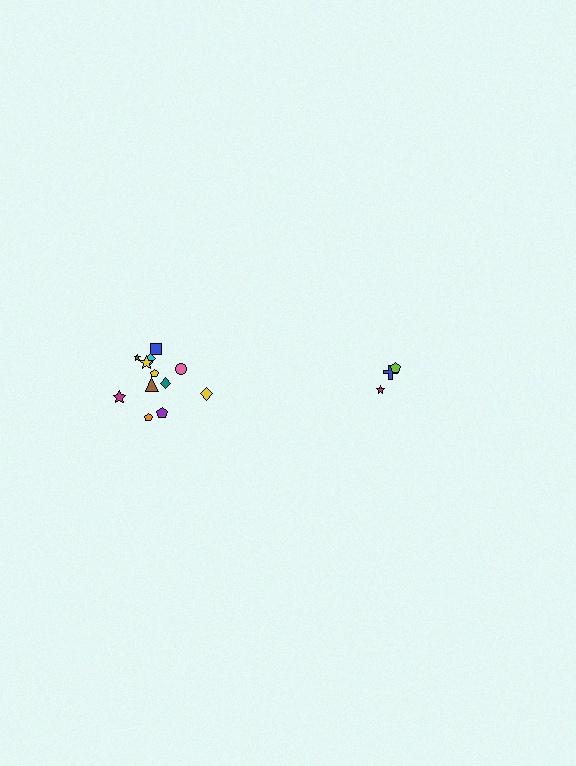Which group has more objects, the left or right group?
The left group.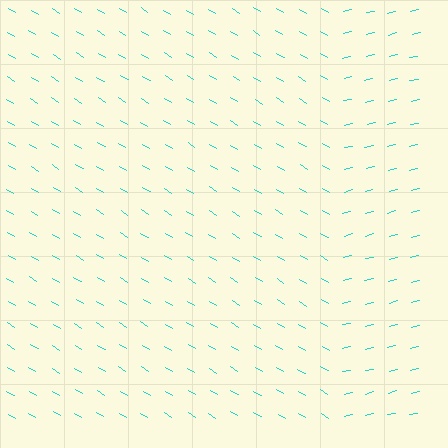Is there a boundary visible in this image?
Yes, there is a texture boundary formed by a change in line orientation.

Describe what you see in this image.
The image is filled with small cyan line segments. A rectangle region in the image has lines oriented differently from the surrounding lines, creating a visible texture boundary.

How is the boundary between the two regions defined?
The boundary is defined purely by a change in line orientation (approximately 45 degrees difference). All lines are the same color and thickness.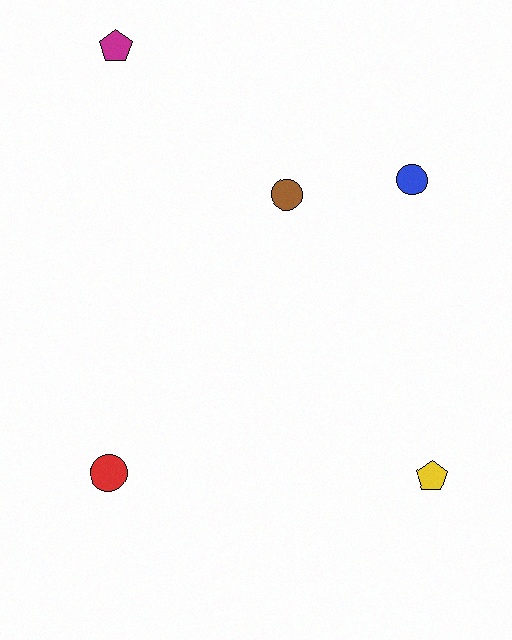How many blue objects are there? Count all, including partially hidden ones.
There is 1 blue object.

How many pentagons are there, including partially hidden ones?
There are 2 pentagons.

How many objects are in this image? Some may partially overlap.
There are 5 objects.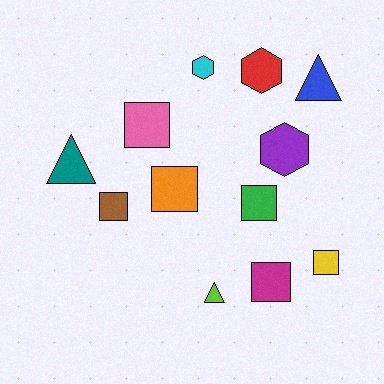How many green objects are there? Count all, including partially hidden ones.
There is 1 green object.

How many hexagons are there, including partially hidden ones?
There are 3 hexagons.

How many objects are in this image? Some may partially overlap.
There are 12 objects.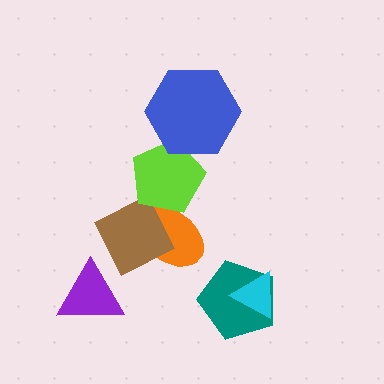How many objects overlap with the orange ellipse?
2 objects overlap with the orange ellipse.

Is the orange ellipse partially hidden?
Yes, it is partially covered by another shape.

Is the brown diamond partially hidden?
Yes, it is partially covered by another shape.